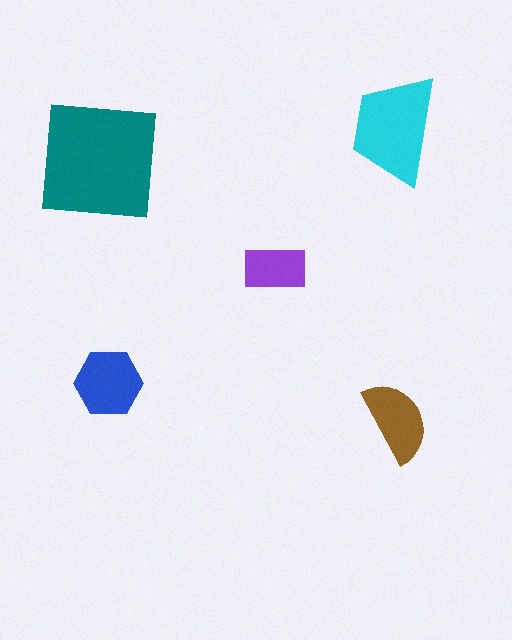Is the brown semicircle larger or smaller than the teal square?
Smaller.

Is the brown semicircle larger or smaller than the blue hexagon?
Smaller.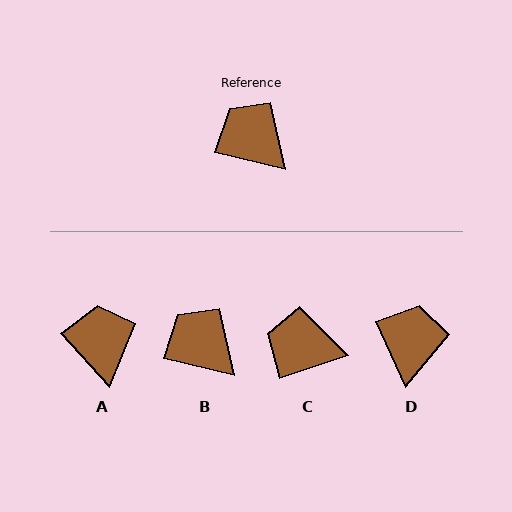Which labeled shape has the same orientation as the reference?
B.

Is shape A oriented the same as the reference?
No, it is off by about 34 degrees.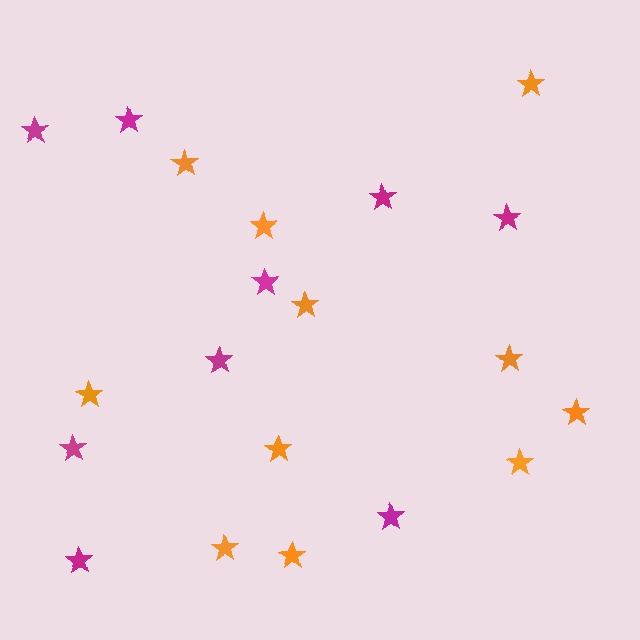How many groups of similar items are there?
There are 2 groups: one group of orange stars (11) and one group of magenta stars (9).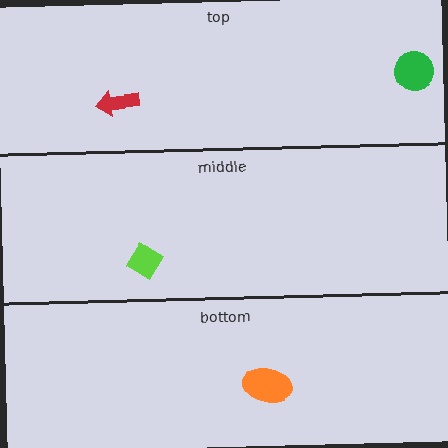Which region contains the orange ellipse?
The bottom region.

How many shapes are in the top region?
2.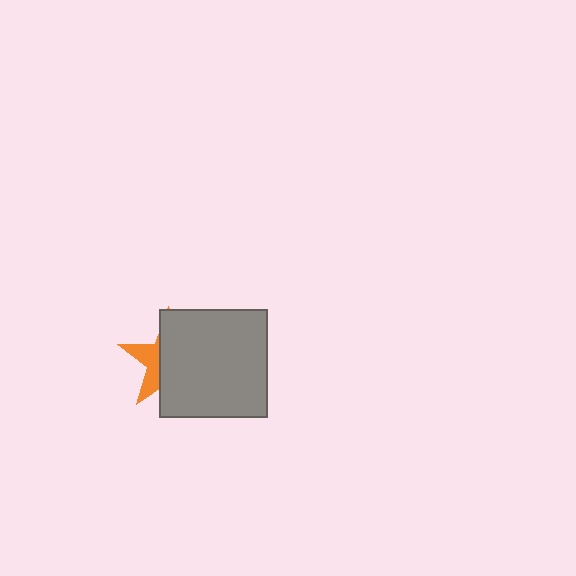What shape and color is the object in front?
The object in front is a gray square.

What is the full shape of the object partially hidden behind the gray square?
The partially hidden object is an orange star.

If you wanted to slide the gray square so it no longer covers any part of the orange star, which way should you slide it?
Slide it right — that is the most direct way to separate the two shapes.